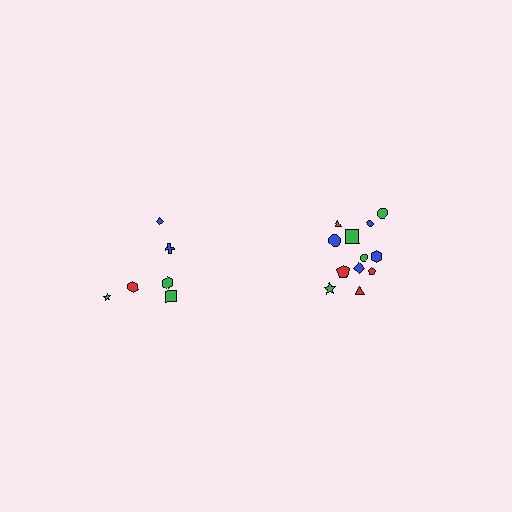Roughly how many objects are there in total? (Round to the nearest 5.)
Roughly 20 objects in total.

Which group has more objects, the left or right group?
The right group.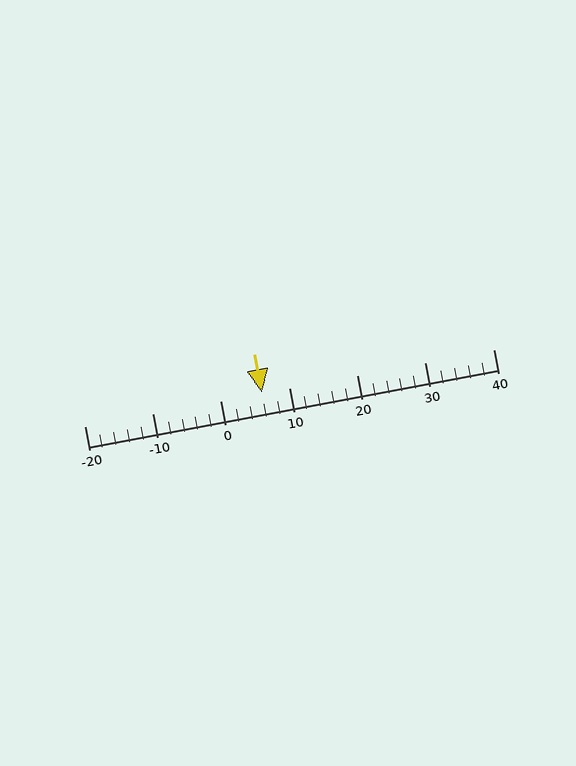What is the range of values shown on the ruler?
The ruler shows values from -20 to 40.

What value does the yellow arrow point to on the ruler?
The yellow arrow points to approximately 6.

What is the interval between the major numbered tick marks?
The major tick marks are spaced 10 units apart.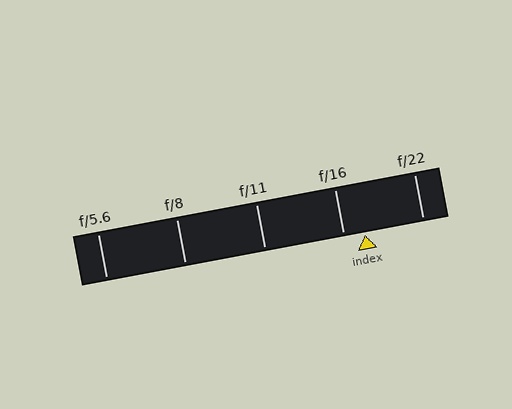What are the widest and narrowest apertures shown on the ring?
The widest aperture shown is f/5.6 and the narrowest is f/22.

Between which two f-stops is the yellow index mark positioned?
The index mark is between f/16 and f/22.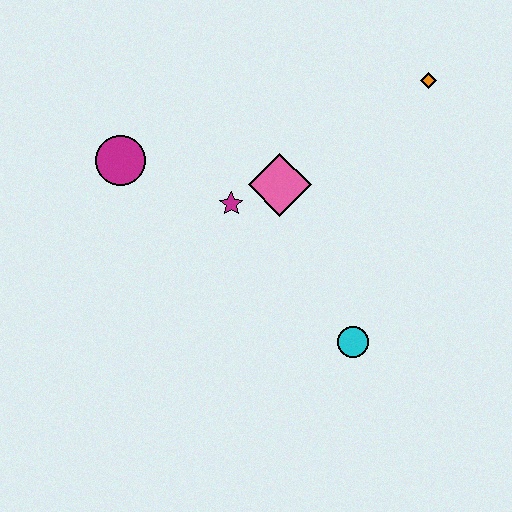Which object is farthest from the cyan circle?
The magenta circle is farthest from the cyan circle.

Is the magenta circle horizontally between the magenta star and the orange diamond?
No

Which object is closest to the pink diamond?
The magenta star is closest to the pink diamond.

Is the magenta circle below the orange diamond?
Yes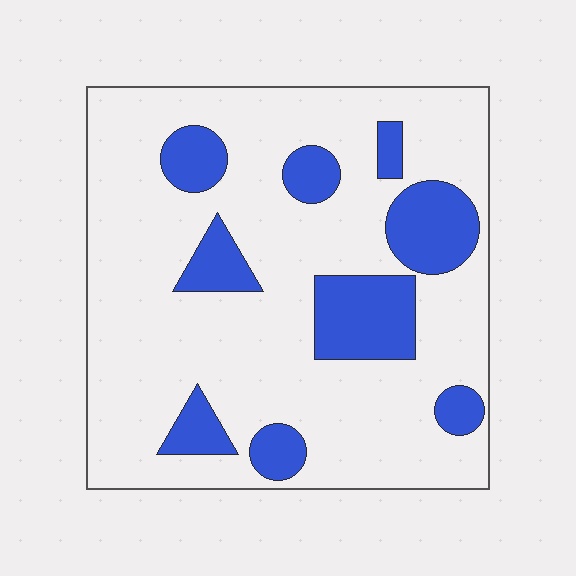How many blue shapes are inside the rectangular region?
9.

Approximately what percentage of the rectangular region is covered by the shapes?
Approximately 20%.